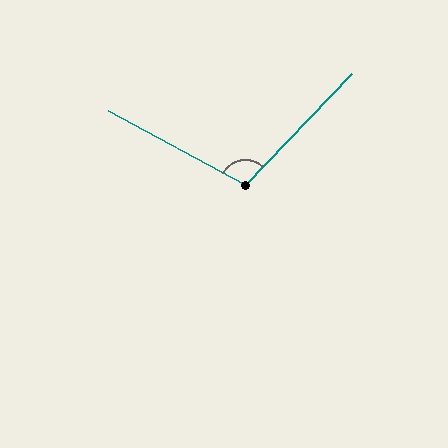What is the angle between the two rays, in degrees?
Approximately 105 degrees.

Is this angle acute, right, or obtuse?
It is obtuse.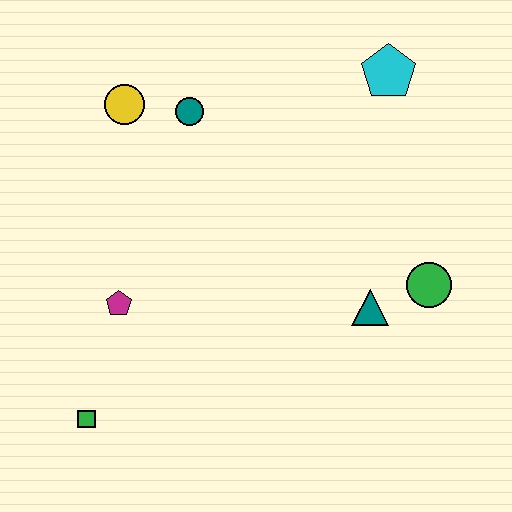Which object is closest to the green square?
The magenta pentagon is closest to the green square.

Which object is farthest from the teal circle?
The green square is farthest from the teal circle.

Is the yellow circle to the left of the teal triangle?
Yes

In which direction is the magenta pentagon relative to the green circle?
The magenta pentagon is to the left of the green circle.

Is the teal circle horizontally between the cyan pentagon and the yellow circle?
Yes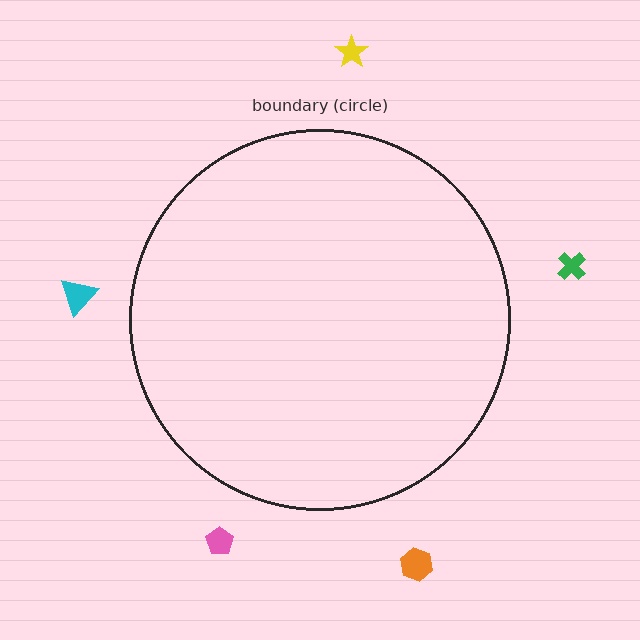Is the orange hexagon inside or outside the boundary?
Outside.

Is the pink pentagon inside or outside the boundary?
Outside.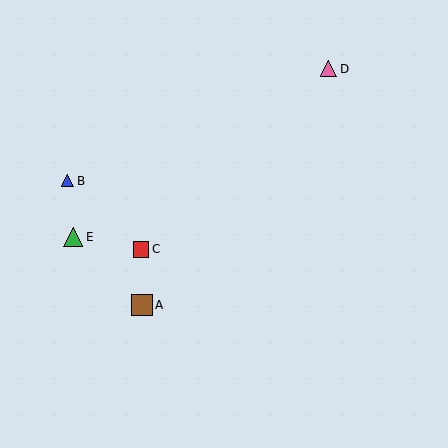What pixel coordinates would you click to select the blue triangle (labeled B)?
Click at (68, 181) to select the blue triangle B.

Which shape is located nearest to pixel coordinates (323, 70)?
The pink triangle (labeled D) at (329, 69) is nearest to that location.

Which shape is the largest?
The brown square (labeled A) is the largest.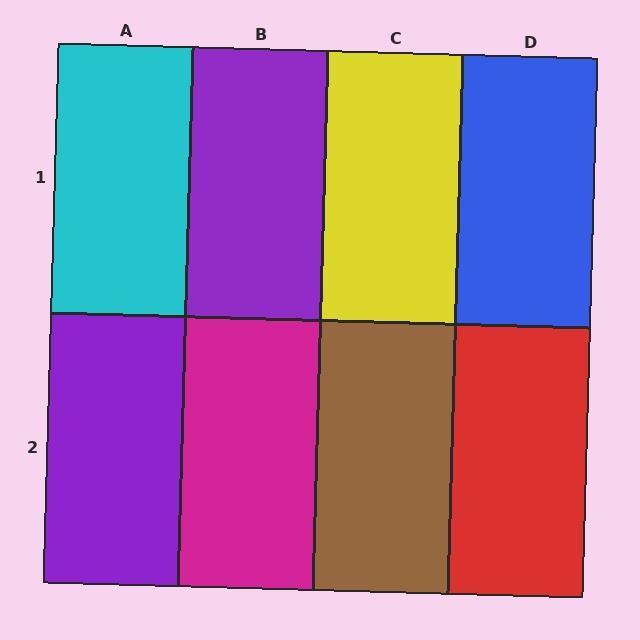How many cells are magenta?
1 cell is magenta.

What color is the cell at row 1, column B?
Purple.